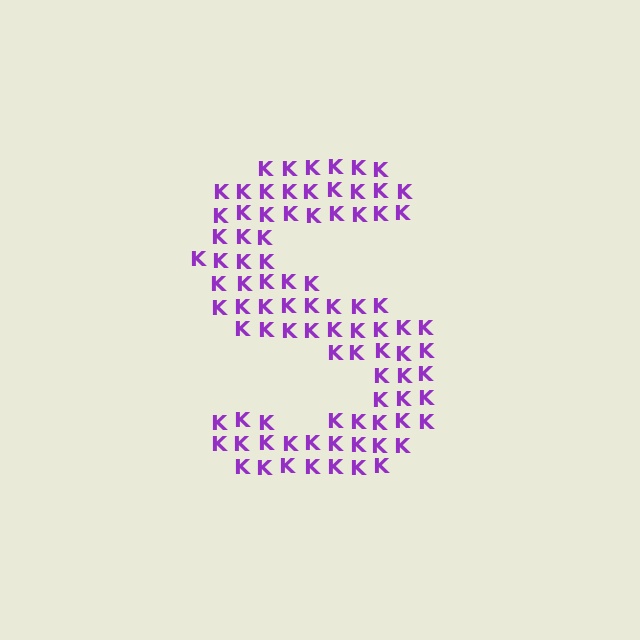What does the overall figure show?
The overall figure shows the letter S.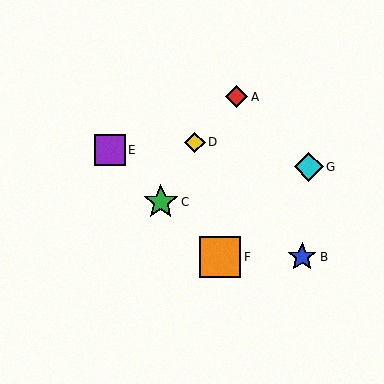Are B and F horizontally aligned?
Yes, both are at y≈257.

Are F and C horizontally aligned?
No, F is at y≈257 and C is at y≈202.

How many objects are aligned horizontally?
2 objects (B, F) are aligned horizontally.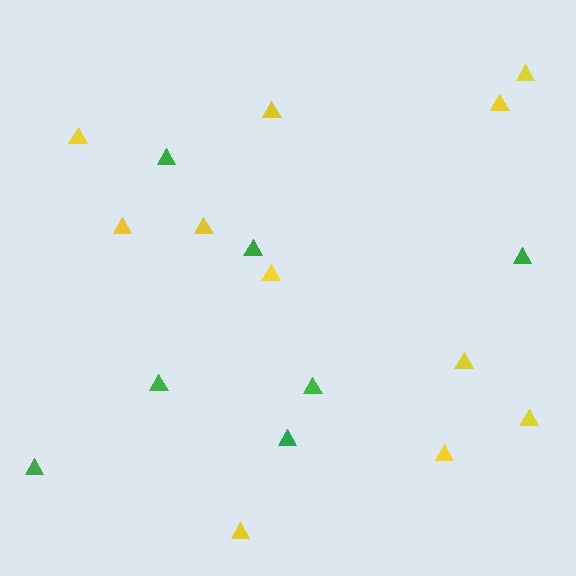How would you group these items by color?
There are 2 groups: one group of green triangles (7) and one group of yellow triangles (11).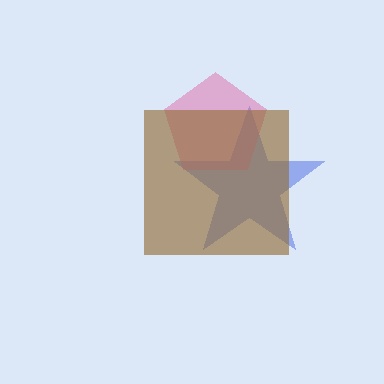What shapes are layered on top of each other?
The layered shapes are: a blue star, a pink pentagon, a brown square.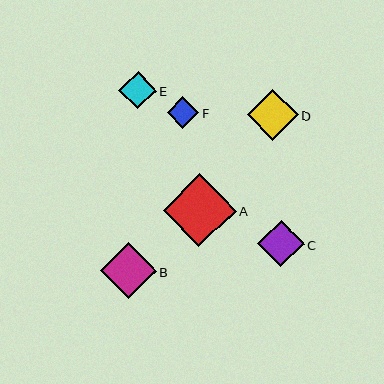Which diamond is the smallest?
Diamond F is the smallest with a size of approximately 31 pixels.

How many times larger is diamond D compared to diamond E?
Diamond D is approximately 1.3 times the size of diamond E.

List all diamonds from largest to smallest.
From largest to smallest: A, B, D, C, E, F.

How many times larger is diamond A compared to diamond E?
Diamond A is approximately 1.9 times the size of diamond E.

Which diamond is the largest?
Diamond A is the largest with a size of approximately 72 pixels.